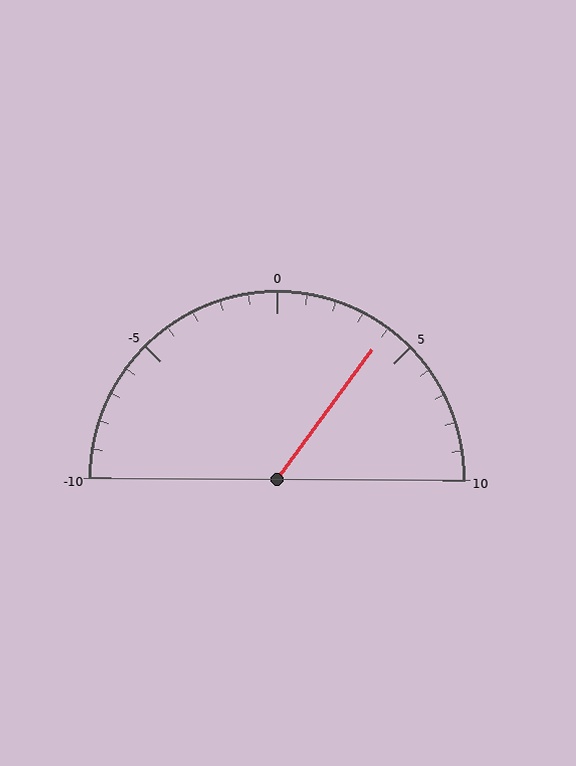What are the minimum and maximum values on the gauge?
The gauge ranges from -10 to 10.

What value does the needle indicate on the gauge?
The needle indicates approximately 4.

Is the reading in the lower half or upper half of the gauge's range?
The reading is in the upper half of the range (-10 to 10).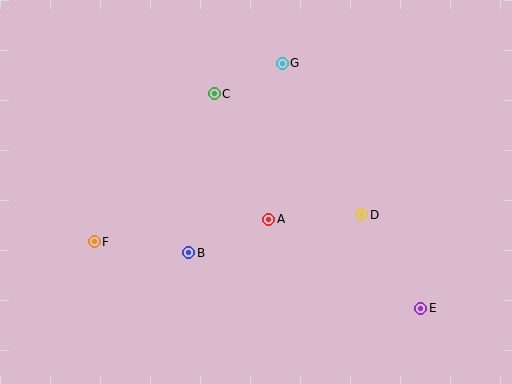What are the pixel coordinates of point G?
Point G is at (282, 63).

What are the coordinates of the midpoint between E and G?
The midpoint between E and G is at (351, 186).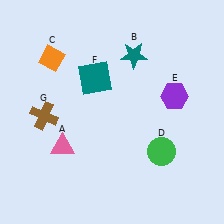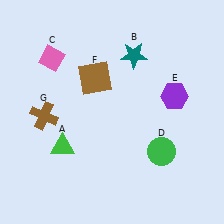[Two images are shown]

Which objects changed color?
A changed from pink to green. C changed from orange to pink. F changed from teal to brown.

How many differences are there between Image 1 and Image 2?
There are 3 differences between the two images.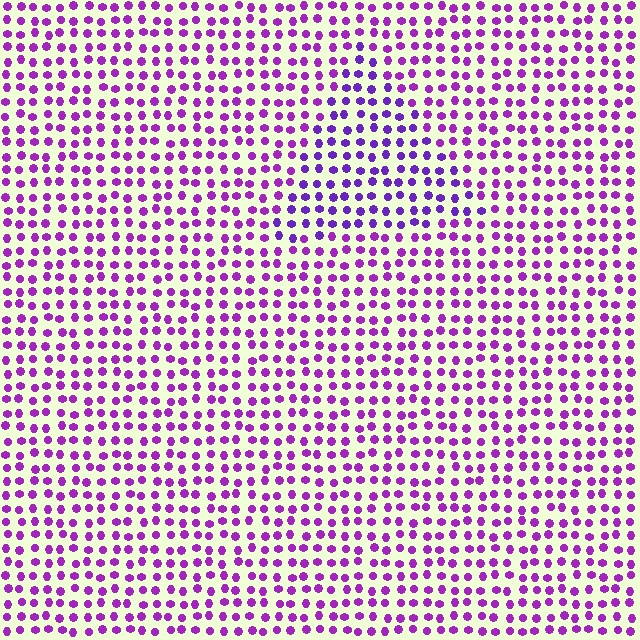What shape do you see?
I see a triangle.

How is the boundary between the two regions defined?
The boundary is defined purely by a slight shift in hue (about 22 degrees). Spacing, size, and orientation are identical on both sides.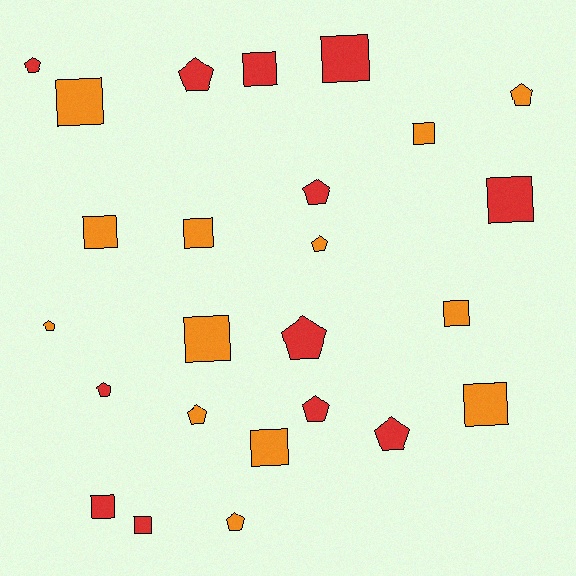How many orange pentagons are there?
There are 5 orange pentagons.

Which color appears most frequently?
Orange, with 13 objects.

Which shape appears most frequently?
Square, with 13 objects.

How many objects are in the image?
There are 25 objects.